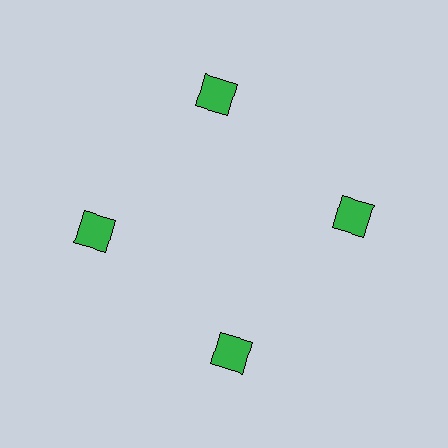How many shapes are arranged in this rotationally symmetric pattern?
There are 4 shapes, arranged in 4 groups of 1.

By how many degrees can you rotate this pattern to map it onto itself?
The pattern maps onto itself every 90 degrees of rotation.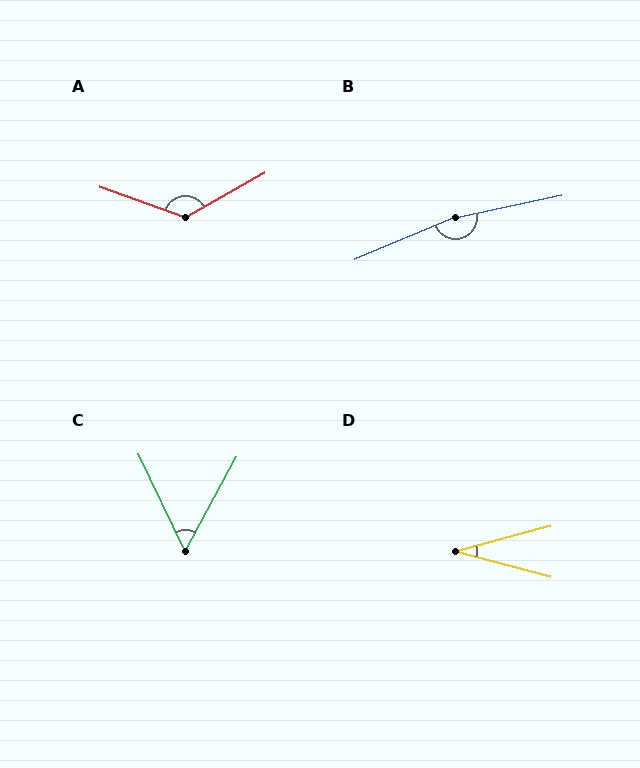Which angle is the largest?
B, at approximately 169 degrees.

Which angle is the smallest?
D, at approximately 30 degrees.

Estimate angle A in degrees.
Approximately 131 degrees.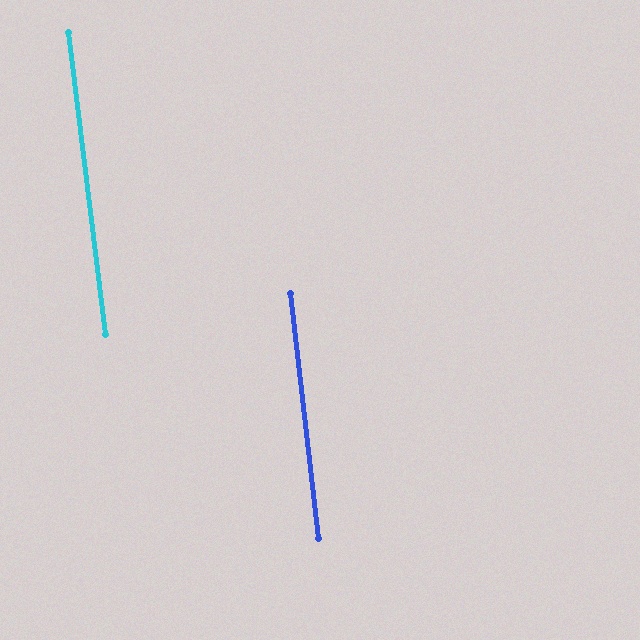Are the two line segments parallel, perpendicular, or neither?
Parallel — their directions differ by only 0.3°.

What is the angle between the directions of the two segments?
Approximately 0 degrees.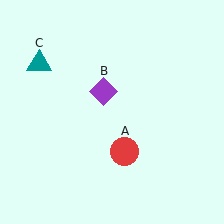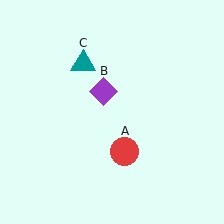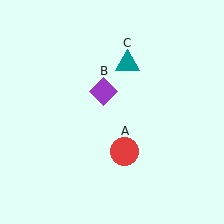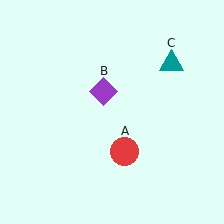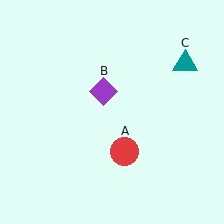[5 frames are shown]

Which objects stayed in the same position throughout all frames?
Red circle (object A) and purple diamond (object B) remained stationary.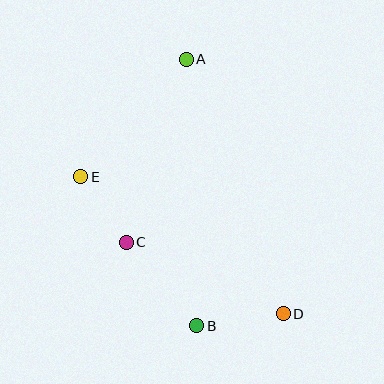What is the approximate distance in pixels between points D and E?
The distance between D and E is approximately 244 pixels.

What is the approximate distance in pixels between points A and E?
The distance between A and E is approximately 158 pixels.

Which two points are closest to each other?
Points C and E are closest to each other.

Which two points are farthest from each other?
Points A and D are farthest from each other.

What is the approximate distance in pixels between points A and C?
The distance between A and C is approximately 193 pixels.